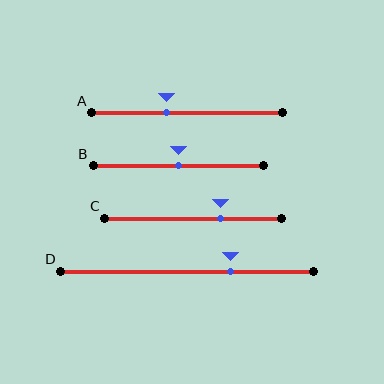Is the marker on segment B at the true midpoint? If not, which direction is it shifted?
Yes, the marker on segment B is at the true midpoint.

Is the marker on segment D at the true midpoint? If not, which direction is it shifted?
No, the marker on segment D is shifted to the right by about 17% of the segment length.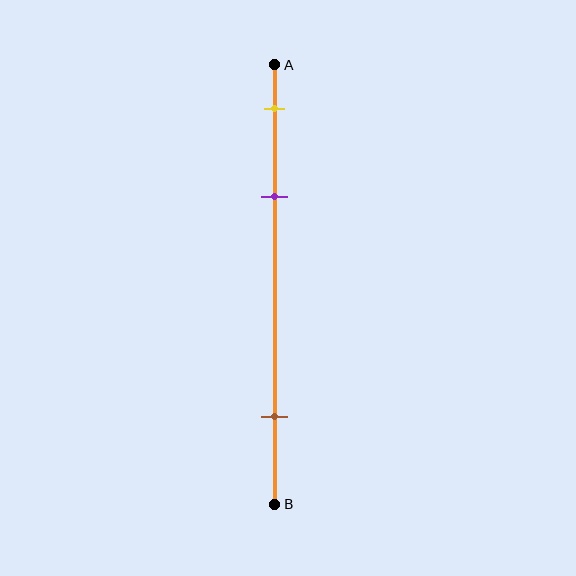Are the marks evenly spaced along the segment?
No, the marks are not evenly spaced.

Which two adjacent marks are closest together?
The yellow and purple marks are the closest adjacent pair.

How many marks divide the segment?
There are 3 marks dividing the segment.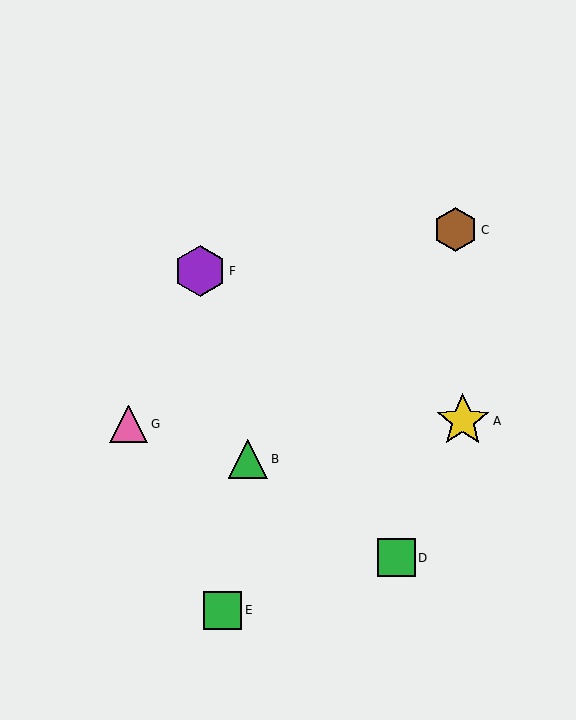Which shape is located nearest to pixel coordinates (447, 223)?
The brown hexagon (labeled C) at (456, 230) is nearest to that location.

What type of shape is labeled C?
Shape C is a brown hexagon.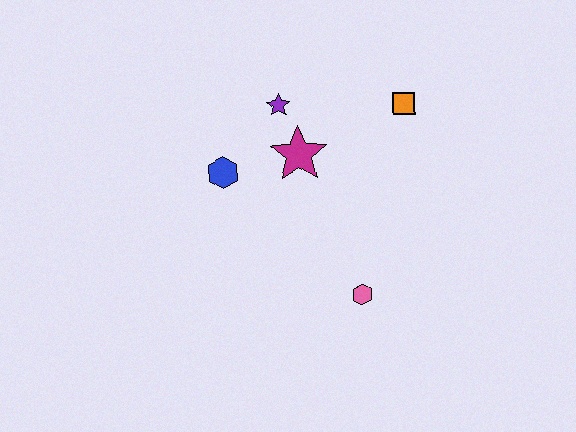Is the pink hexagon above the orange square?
No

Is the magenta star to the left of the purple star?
No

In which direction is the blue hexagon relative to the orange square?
The blue hexagon is to the left of the orange square.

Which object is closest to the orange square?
The magenta star is closest to the orange square.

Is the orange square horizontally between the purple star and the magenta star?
No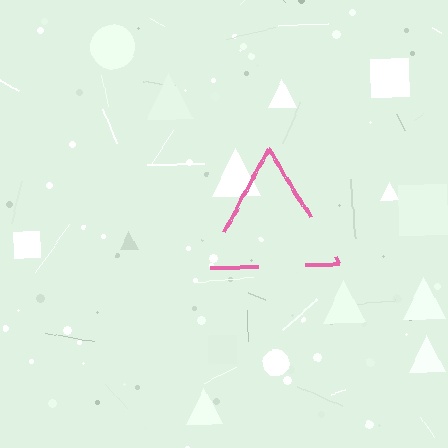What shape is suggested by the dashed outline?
The dashed outline suggests a triangle.